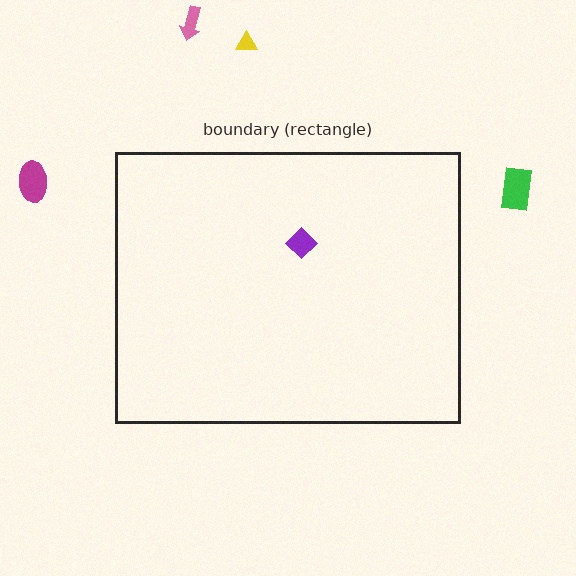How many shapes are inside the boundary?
1 inside, 4 outside.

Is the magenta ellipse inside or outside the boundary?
Outside.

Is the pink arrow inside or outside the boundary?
Outside.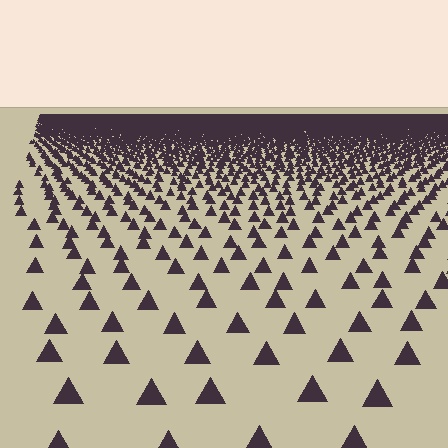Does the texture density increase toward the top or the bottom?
Density increases toward the top.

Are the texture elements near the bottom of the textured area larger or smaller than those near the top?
Larger. Near the bottom, elements are closer to the viewer and appear at a bigger on-screen size.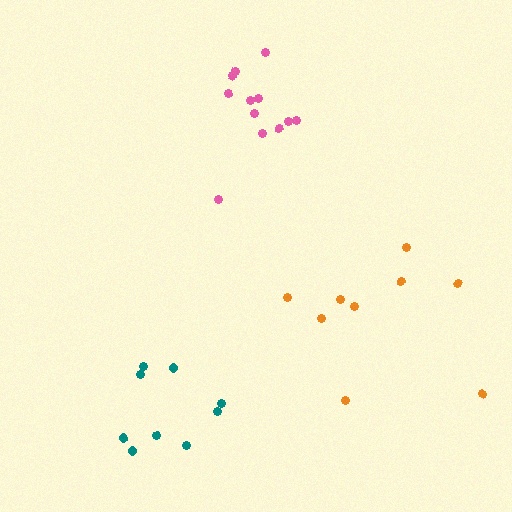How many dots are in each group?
Group 1: 12 dots, Group 2: 9 dots, Group 3: 9 dots (30 total).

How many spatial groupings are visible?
There are 3 spatial groupings.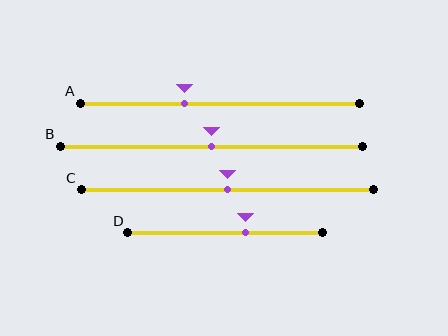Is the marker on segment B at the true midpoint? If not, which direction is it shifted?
Yes, the marker on segment B is at the true midpoint.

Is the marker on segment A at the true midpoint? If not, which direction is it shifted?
No, the marker on segment A is shifted to the left by about 13% of the segment length.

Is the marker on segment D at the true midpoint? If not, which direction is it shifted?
No, the marker on segment D is shifted to the right by about 11% of the segment length.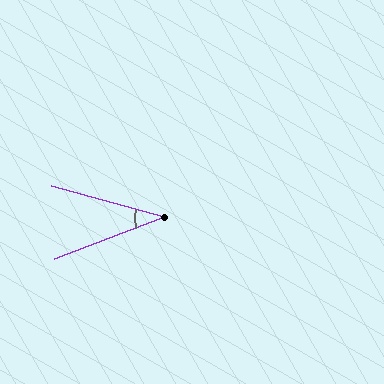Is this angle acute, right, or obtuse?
It is acute.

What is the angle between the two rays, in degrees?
Approximately 36 degrees.